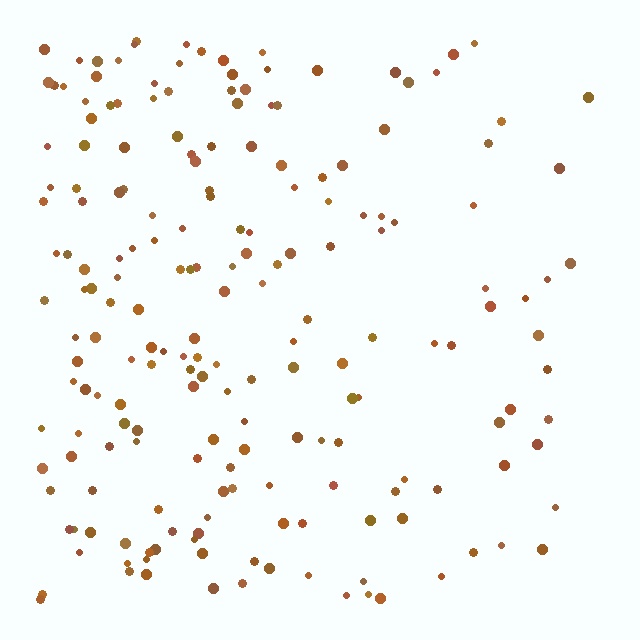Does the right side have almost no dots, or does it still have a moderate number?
Still a moderate number, just noticeably fewer than the left.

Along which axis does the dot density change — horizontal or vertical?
Horizontal.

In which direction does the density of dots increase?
From right to left, with the left side densest.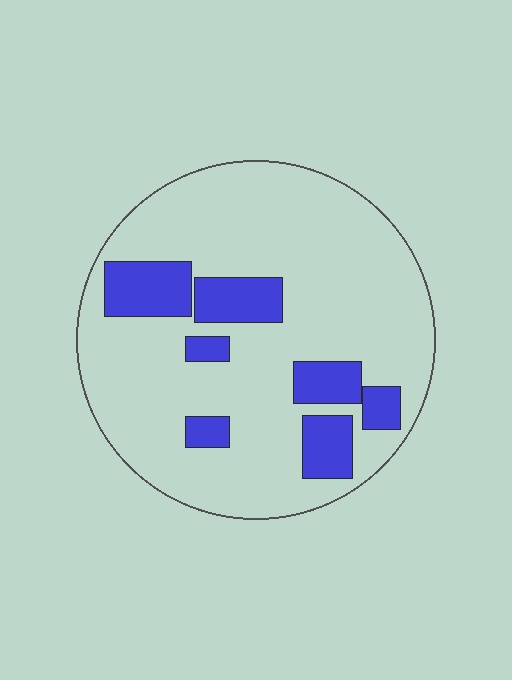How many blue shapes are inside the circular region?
7.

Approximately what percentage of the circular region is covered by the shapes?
Approximately 20%.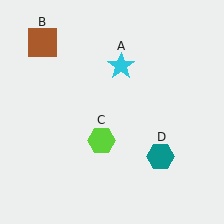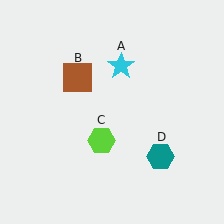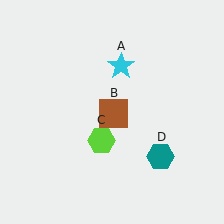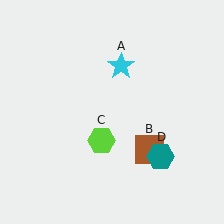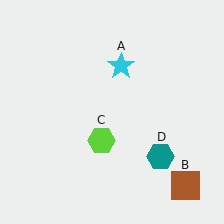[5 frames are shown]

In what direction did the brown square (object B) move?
The brown square (object B) moved down and to the right.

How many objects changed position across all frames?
1 object changed position: brown square (object B).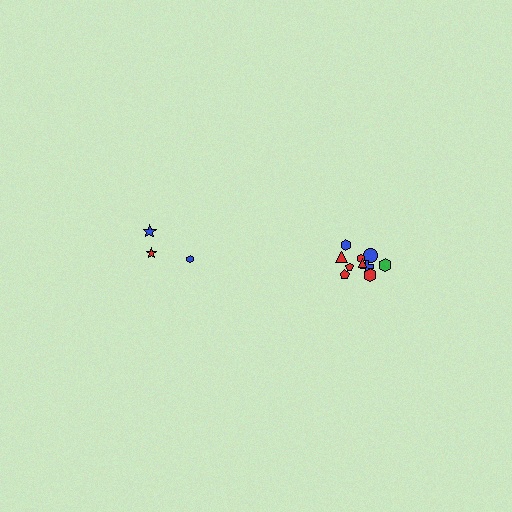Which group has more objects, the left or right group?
The right group.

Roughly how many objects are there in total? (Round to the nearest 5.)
Roughly 15 objects in total.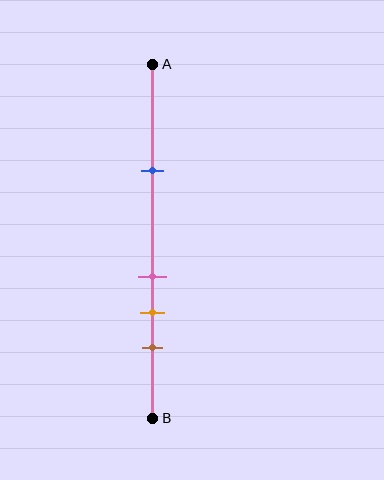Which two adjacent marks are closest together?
The pink and orange marks are the closest adjacent pair.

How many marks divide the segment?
There are 4 marks dividing the segment.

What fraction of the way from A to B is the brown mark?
The brown mark is approximately 80% (0.8) of the way from A to B.